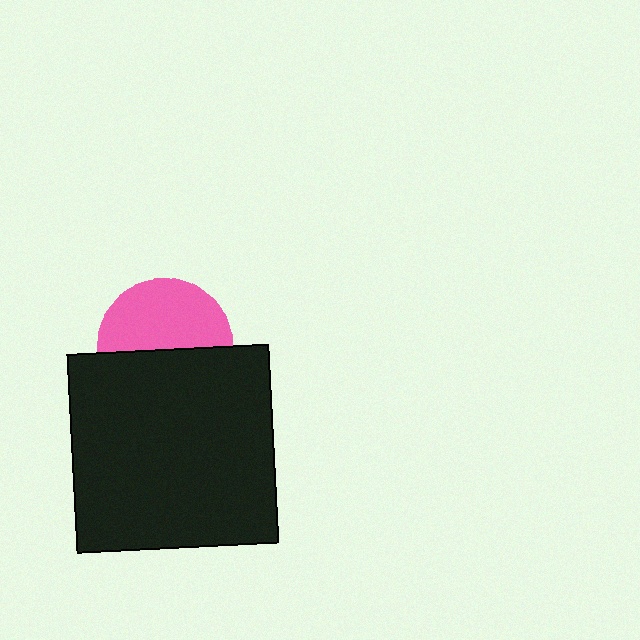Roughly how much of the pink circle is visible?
About half of it is visible (roughly 53%).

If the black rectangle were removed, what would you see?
You would see the complete pink circle.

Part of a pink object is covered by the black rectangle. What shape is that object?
It is a circle.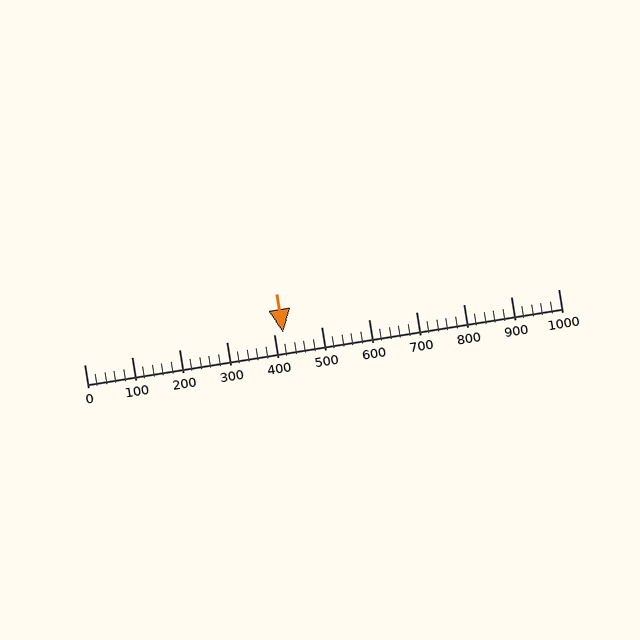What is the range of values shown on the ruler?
The ruler shows values from 0 to 1000.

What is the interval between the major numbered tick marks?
The major tick marks are spaced 100 units apart.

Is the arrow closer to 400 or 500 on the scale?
The arrow is closer to 400.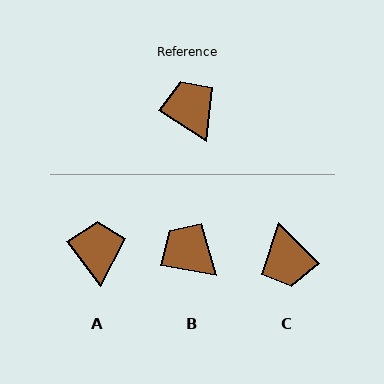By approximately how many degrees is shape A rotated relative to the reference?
Approximately 20 degrees clockwise.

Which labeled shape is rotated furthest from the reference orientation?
C, about 168 degrees away.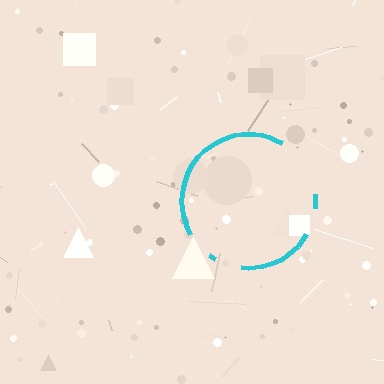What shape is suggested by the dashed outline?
The dashed outline suggests a circle.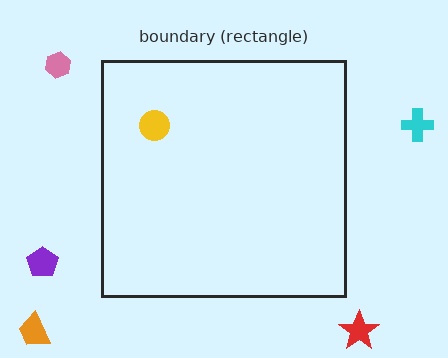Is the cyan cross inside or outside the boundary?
Outside.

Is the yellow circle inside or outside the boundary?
Inside.